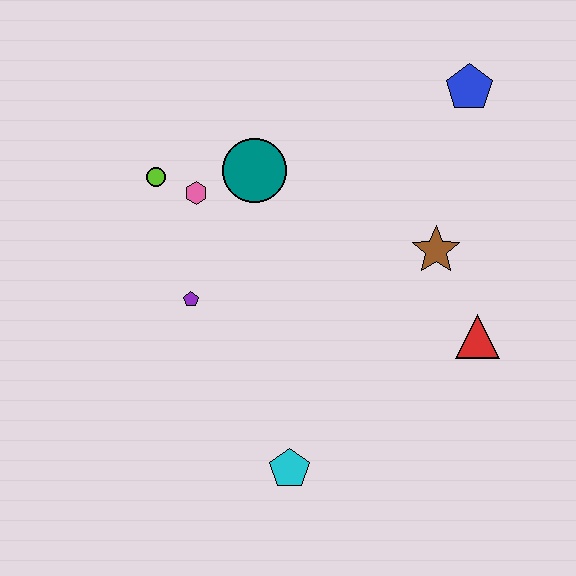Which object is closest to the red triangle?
The brown star is closest to the red triangle.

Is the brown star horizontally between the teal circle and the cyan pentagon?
No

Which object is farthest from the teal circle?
The cyan pentagon is farthest from the teal circle.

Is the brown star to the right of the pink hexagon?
Yes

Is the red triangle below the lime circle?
Yes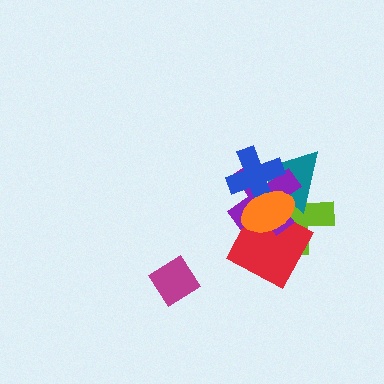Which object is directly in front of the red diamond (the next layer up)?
The purple cross is directly in front of the red diamond.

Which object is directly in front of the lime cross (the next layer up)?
The teal triangle is directly in front of the lime cross.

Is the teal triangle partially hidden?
Yes, it is partially covered by another shape.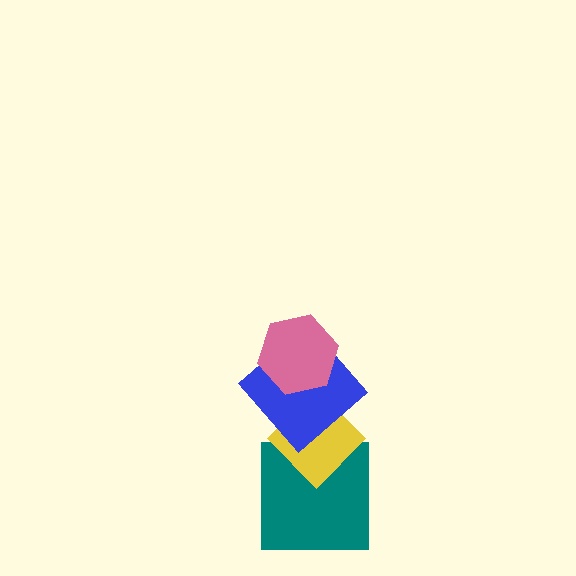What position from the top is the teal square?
The teal square is 4th from the top.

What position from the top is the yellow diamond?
The yellow diamond is 3rd from the top.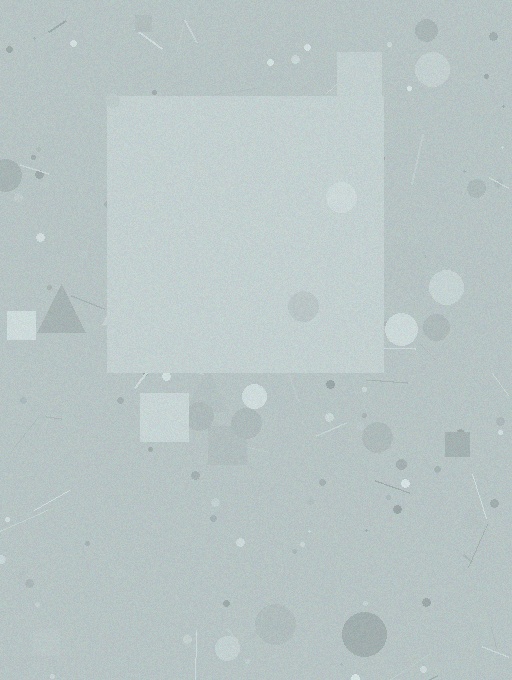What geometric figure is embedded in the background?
A square is embedded in the background.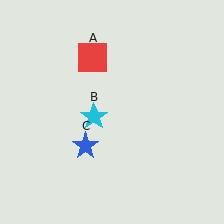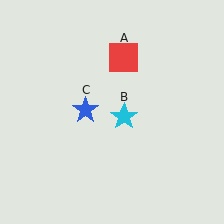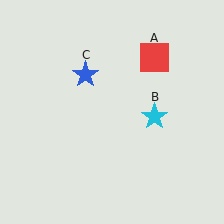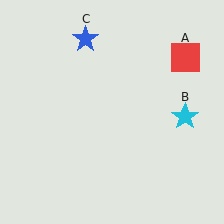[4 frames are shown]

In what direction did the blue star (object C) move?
The blue star (object C) moved up.